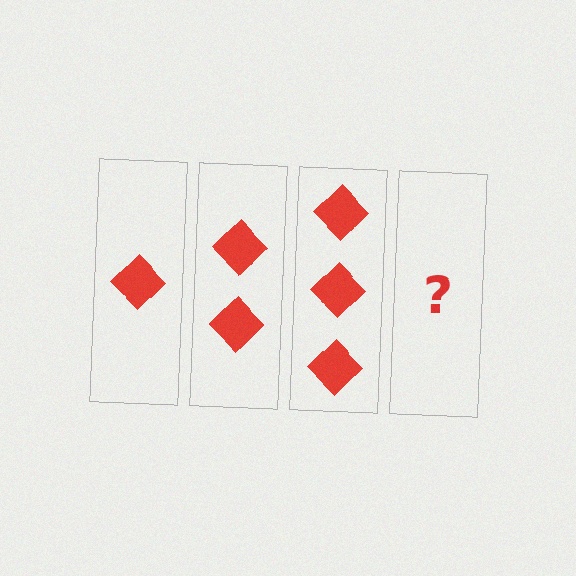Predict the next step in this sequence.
The next step is 4 diamonds.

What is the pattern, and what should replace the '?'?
The pattern is that each step adds one more diamond. The '?' should be 4 diamonds.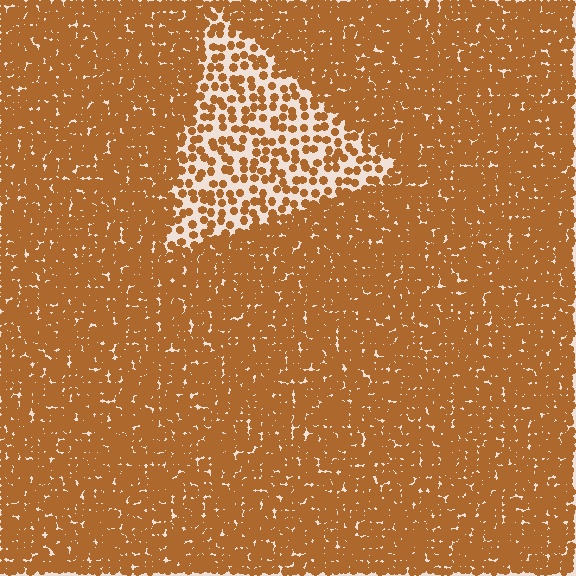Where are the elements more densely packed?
The elements are more densely packed outside the triangle boundary.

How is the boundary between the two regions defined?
The boundary is defined by a change in element density (approximately 2.6x ratio). All elements are the same color, size, and shape.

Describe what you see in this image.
The image contains small brown elements arranged at two different densities. A triangle-shaped region is visible where the elements are less densely packed than the surrounding area.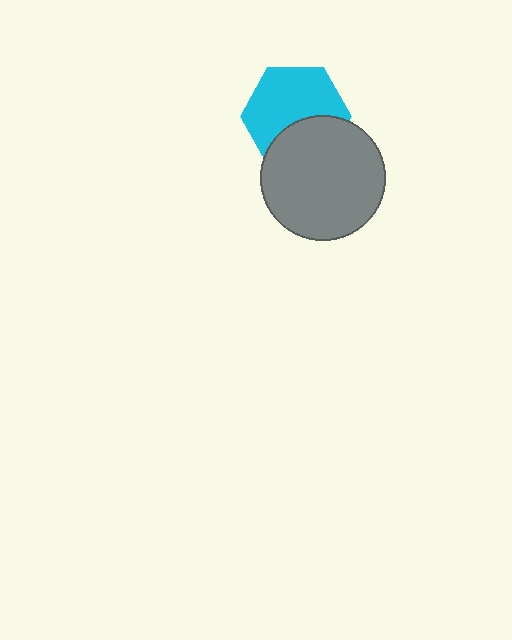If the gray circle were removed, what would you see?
You would see the complete cyan hexagon.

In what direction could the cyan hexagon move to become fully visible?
The cyan hexagon could move up. That would shift it out from behind the gray circle entirely.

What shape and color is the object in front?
The object in front is a gray circle.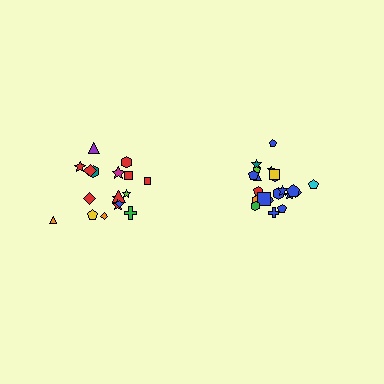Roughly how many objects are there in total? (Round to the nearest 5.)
Roughly 40 objects in total.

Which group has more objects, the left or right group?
The right group.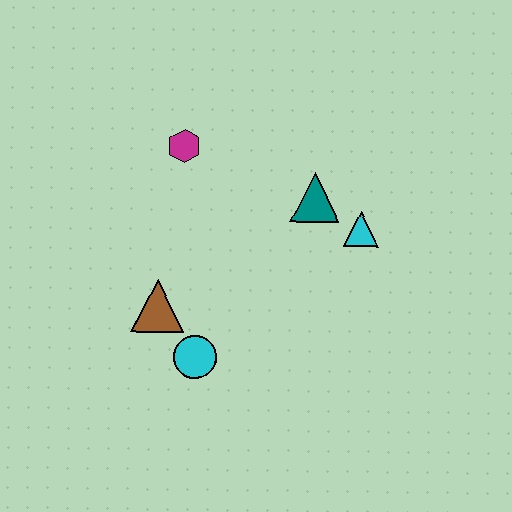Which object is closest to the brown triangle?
The cyan circle is closest to the brown triangle.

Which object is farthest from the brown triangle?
The cyan triangle is farthest from the brown triangle.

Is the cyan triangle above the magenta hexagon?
No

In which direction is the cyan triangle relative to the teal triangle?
The cyan triangle is to the right of the teal triangle.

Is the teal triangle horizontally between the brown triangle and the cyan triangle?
Yes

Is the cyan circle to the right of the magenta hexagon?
Yes